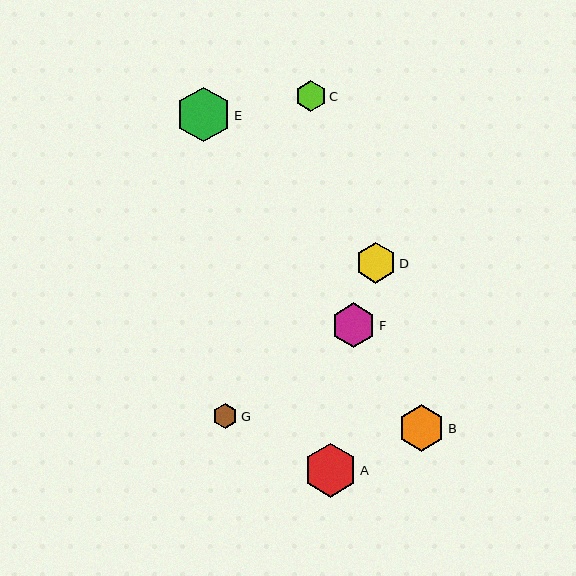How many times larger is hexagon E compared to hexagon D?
Hexagon E is approximately 1.3 times the size of hexagon D.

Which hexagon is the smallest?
Hexagon G is the smallest with a size of approximately 24 pixels.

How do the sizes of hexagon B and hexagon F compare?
Hexagon B and hexagon F are approximately the same size.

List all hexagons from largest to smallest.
From largest to smallest: E, A, B, F, D, C, G.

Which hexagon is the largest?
Hexagon E is the largest with a size of approximately 55 pixels.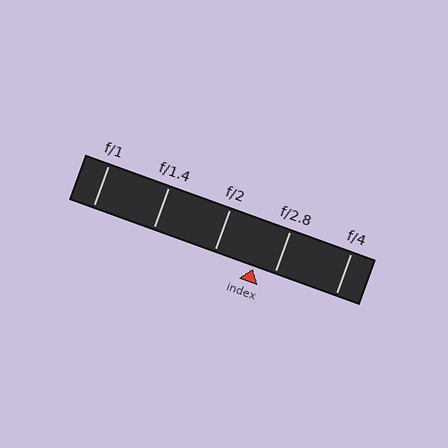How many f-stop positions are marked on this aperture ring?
There are 5 f-stop positions marked.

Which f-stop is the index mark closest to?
The index mark is closest to f/2.8.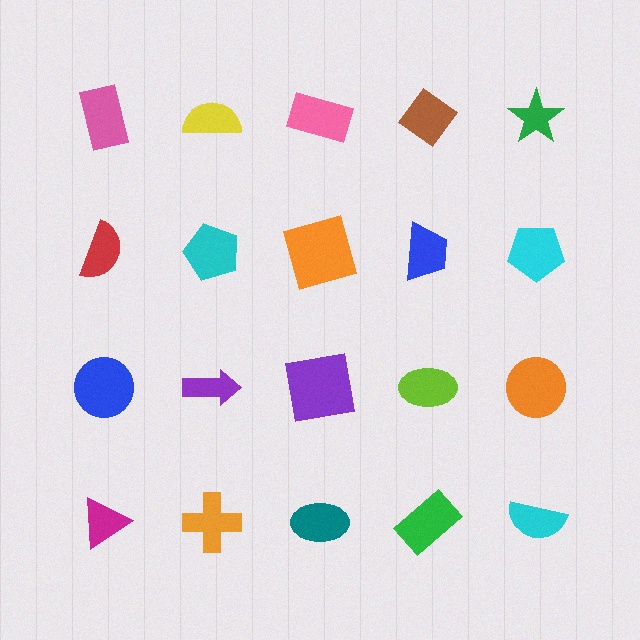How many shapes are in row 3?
5 shapes.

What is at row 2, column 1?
A red semicircle.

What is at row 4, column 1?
A magenta triangle.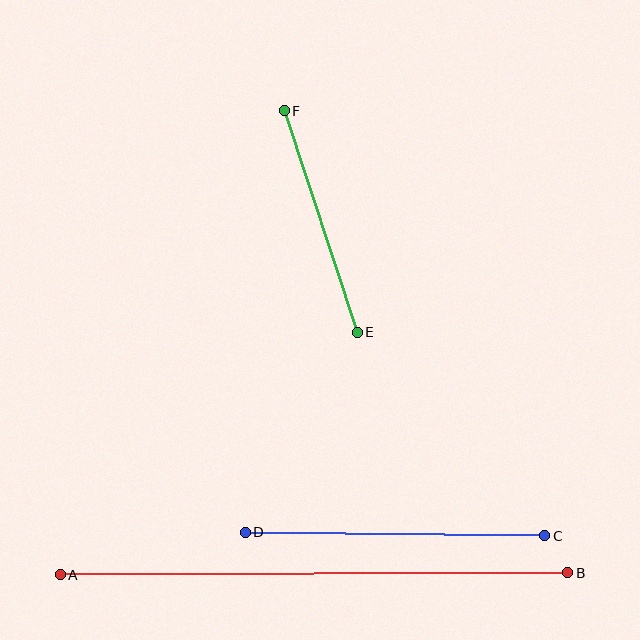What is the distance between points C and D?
The distance is approximately 299 pixels.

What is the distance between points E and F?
The distance is approximately 233 pixels.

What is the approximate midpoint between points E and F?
The midpoint is at approximately (321, 222) pixels.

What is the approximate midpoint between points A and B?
The midpoint is at approximately (314, 574) pixels.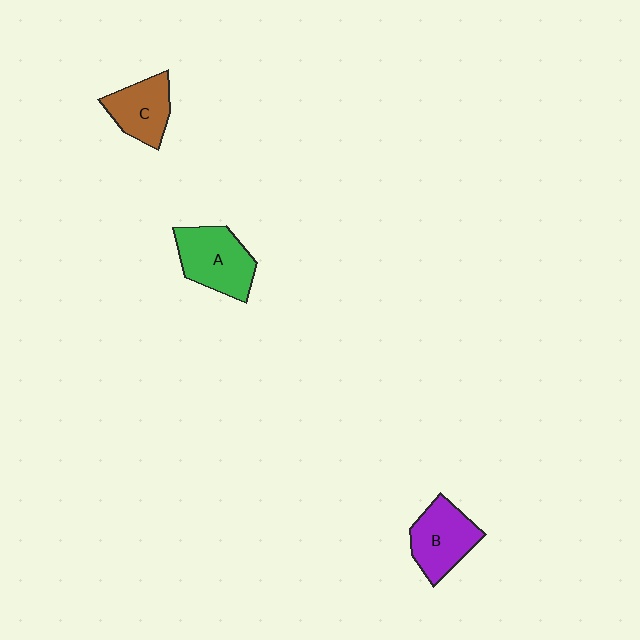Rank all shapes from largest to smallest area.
From largest to smallest: A (green), B (purple), C (brown).